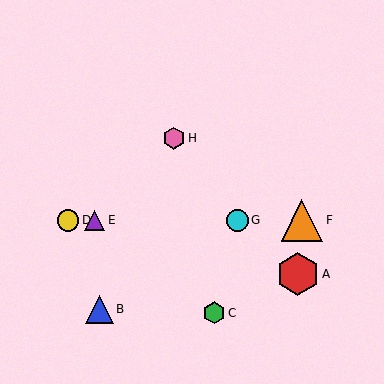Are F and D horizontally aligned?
Yes, both are at y≈220.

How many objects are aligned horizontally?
4 objects (D, E, F, G) are aligned horizontally.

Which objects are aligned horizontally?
Objects D, E, F, G are aligned horizontally.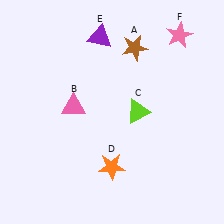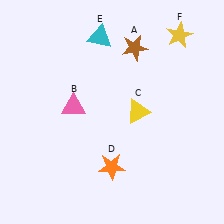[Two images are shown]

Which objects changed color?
C changed from lime to yellow. E changed from purple to cyan. F changed from pink to yellow.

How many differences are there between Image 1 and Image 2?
There are 3 differences between the two images.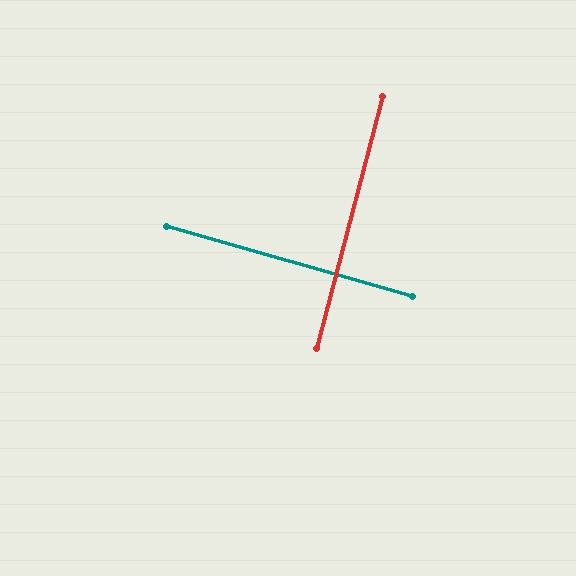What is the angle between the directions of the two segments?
Approximately 89 degrees.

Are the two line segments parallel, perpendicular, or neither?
Perpendicular — they meet at approximately 89°.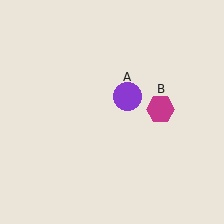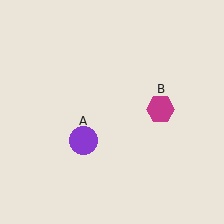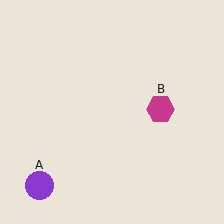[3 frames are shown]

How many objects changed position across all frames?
1 object changed position: purple circle (object A).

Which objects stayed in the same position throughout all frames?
Magenta hexagon (object B) remained stationary.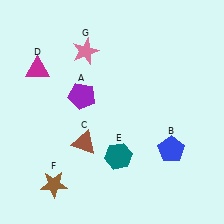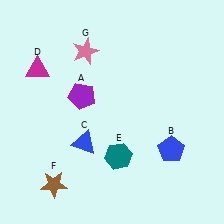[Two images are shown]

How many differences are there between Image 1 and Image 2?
There is 1 difference between the two images.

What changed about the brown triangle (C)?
In Image 1, C is brown. In Image 2, it changed to blue.